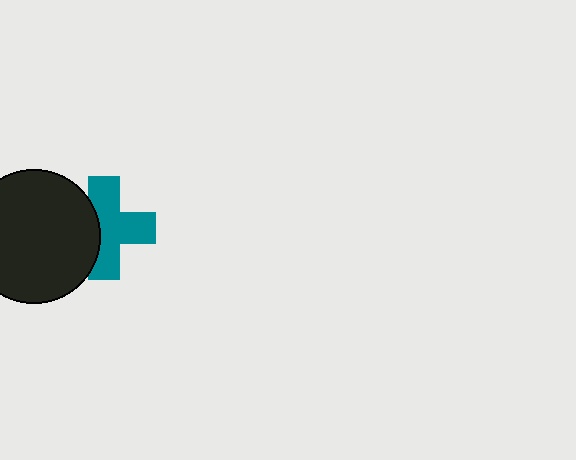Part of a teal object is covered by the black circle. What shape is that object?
It is a cross.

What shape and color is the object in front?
The object in front is a black circle.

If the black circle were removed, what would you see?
You would see the complete teal cross.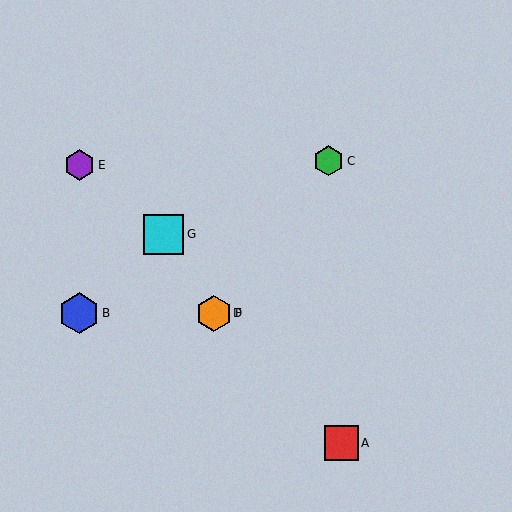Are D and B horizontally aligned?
Yes, both are at y≈313.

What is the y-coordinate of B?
Object B is at y≈313.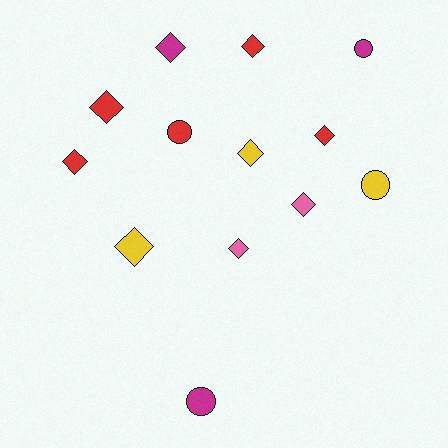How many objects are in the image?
There are 13 objects.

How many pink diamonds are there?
There are 2 pink diamonds.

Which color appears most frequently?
Red, with 5 objects.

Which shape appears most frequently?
Diamond, with 9 objects.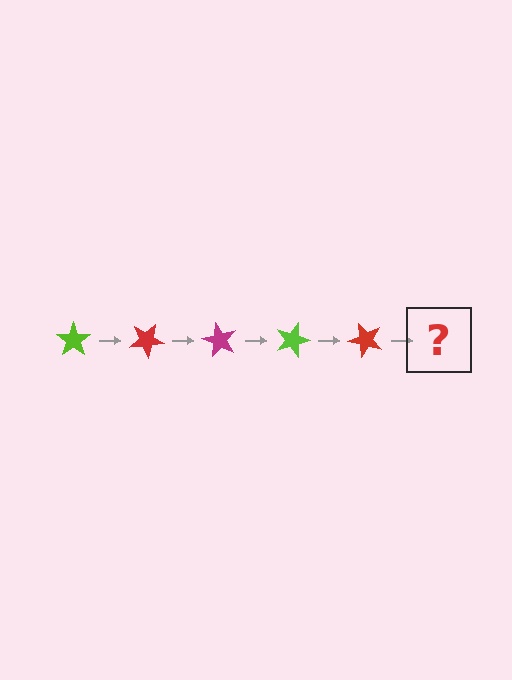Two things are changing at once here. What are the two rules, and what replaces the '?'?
The two rules are that it rotates 30 degrees each step and the color cycles through lime, red, and magenta. The '?' should be a magenta star, rotated 150 degrees from the start.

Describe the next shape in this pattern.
It should be a magenta star, rotated 150 degrees from the start.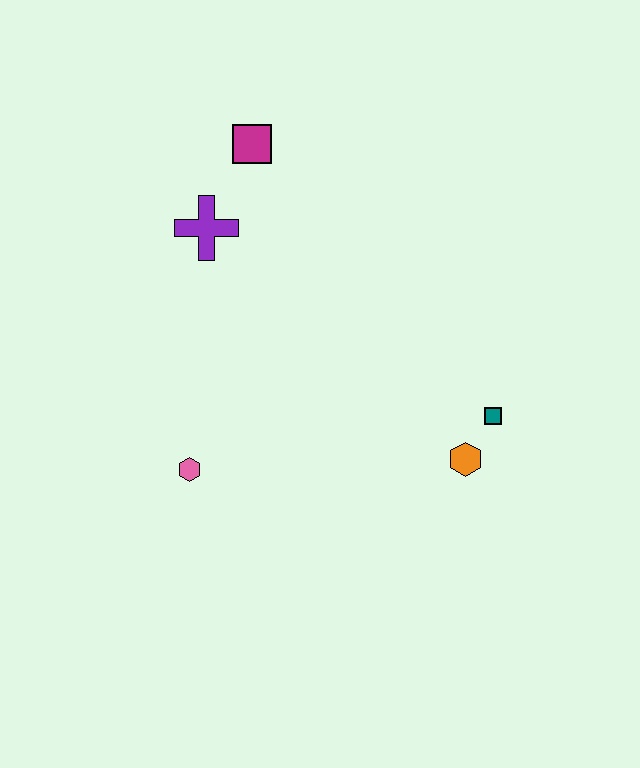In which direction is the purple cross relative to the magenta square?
The purple cross is below the magenta square.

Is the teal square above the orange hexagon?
Yes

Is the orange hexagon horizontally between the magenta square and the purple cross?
No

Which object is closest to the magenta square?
The purple cross is closest to the magenta square.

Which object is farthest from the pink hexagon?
The magenta square is farthest from the pink hexagon.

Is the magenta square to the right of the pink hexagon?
Yes